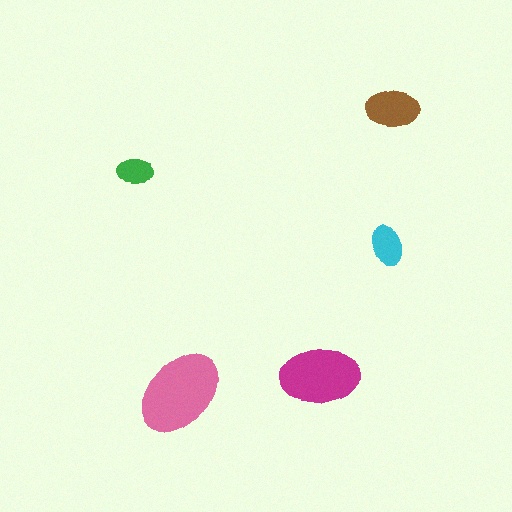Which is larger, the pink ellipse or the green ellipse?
The pink one.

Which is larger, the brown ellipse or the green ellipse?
The brown one.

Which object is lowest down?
The pink ellipse is bottommost.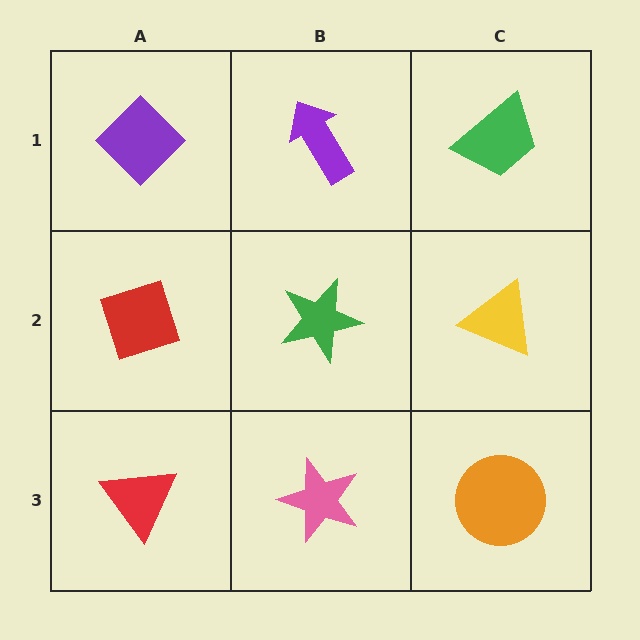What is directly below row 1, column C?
A yellow triangle.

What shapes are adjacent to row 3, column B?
A green star (row 2, column B), a red triangle (row 3, column A), an orange circle (row 3, column C).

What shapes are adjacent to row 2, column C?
A green trapezoid (row 1, column C), an orange circle (row 3, column C), a green star (row 2, column B).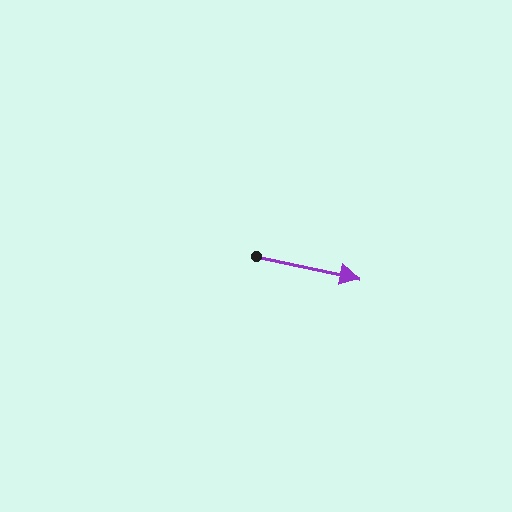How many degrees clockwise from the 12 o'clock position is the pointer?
Approximately 102 degrees.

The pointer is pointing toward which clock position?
Roughly 3 o'clock.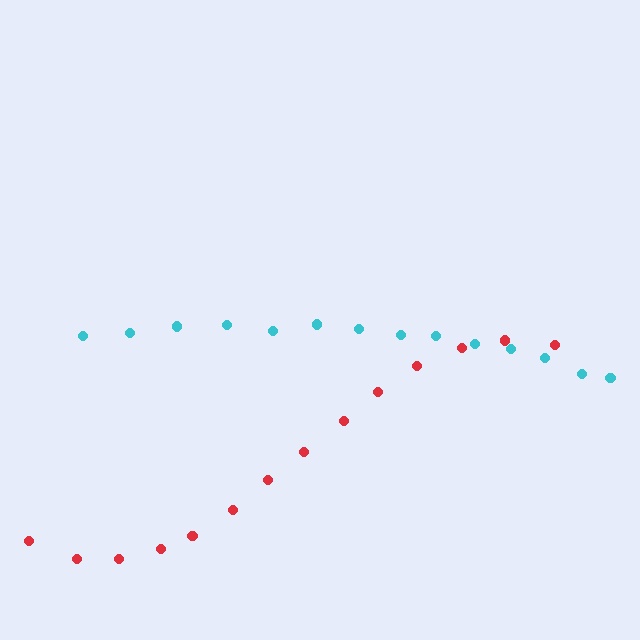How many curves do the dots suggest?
There are 2 distinct paths.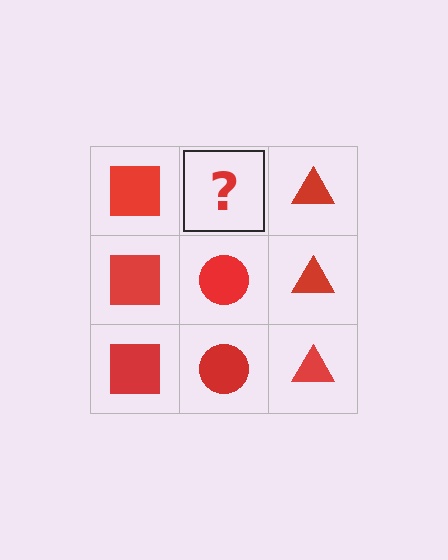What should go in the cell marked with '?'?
The missing cell should contain a red circle.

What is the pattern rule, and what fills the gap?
The rule is that each column has a consistent shape. The gap should be filled with a red circle.